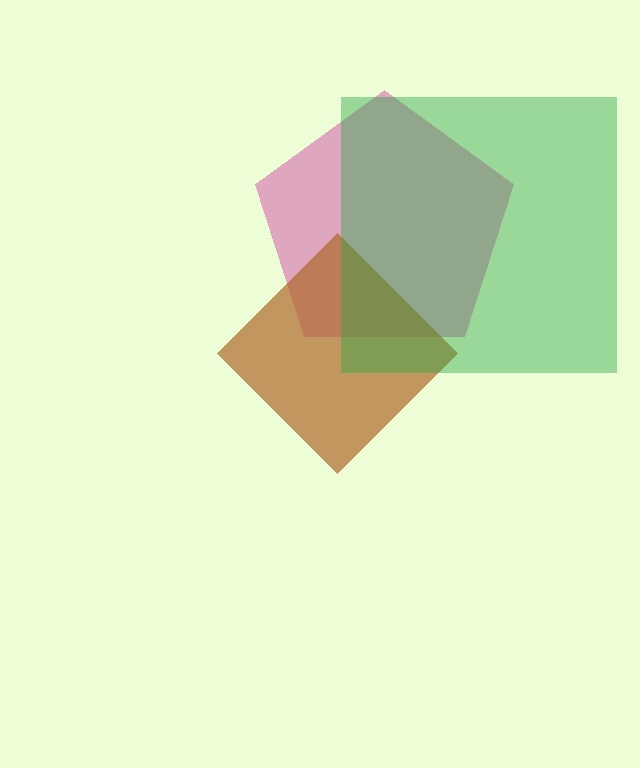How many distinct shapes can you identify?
There are 3 distinct shapes: a magenta pentagon, a brown diamond, a green square.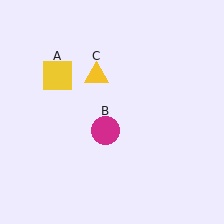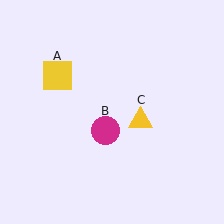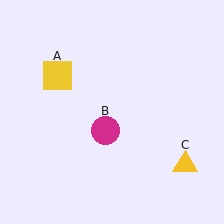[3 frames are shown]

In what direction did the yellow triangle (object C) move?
The yellow triangle (object C) moved down and to the right.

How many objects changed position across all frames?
1 object changed position: yellow triangle (object C).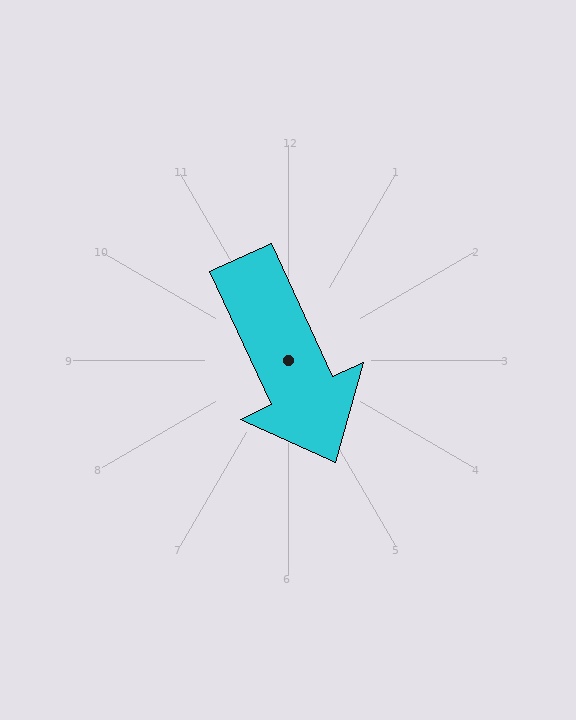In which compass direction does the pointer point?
Southeast.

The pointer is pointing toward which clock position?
Roughly 5 o'clock.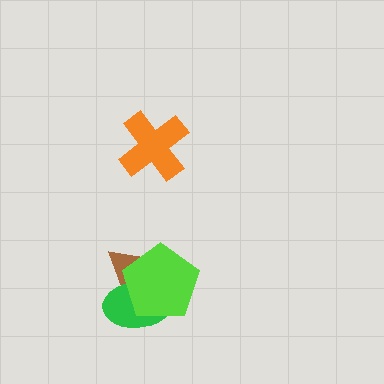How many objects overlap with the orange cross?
0 objects overlap with the orange cross.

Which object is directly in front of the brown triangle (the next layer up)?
The green ellipse is directly in front of the brown triangle.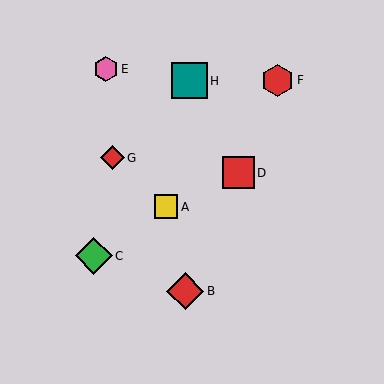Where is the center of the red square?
The center of the red square is at (238, 173).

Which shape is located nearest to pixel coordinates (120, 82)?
The pink hexagon (labeled E) at (106, 69) is nearest to that location.